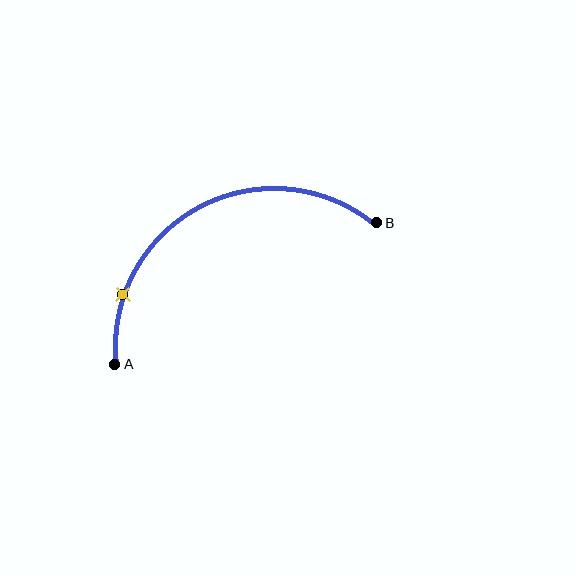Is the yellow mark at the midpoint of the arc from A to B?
No. The yellow mark lies on the arc but is closer to endpoint A. The arc midpoint would be at the point on the curve equidistant along the arc from both A and B.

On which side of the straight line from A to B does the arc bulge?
The arc bulges above the straight line connecting A and B.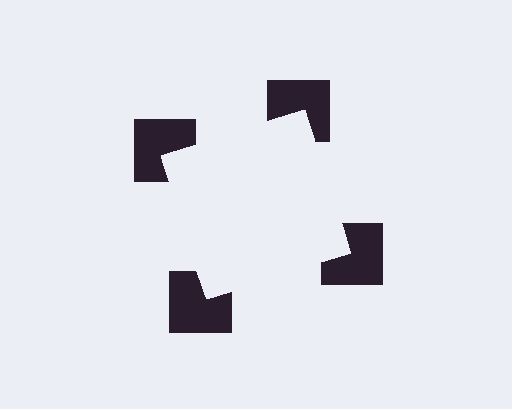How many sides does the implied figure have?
4 sides.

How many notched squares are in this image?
There are 4 — one at each vertex of the illusory square.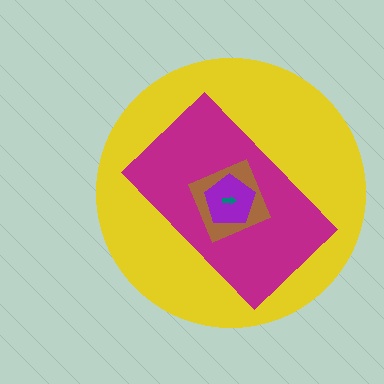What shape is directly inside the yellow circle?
The magenta rectangle.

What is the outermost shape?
The yellow circle.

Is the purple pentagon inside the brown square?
Yes.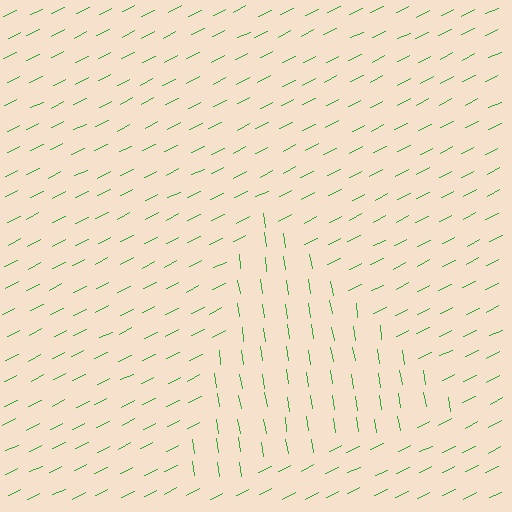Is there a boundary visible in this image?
Yes, there is a texture boundary formed by a change in line orientation.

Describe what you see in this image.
The image is filled with small green line segments. A triangle region in the image has lines oriented differently from the surrounding lines, creating a visible texture boundary.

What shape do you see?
I see a triangle.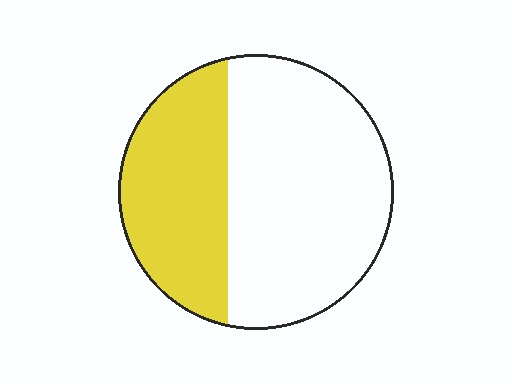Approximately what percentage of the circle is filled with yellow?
Approximately 35%.